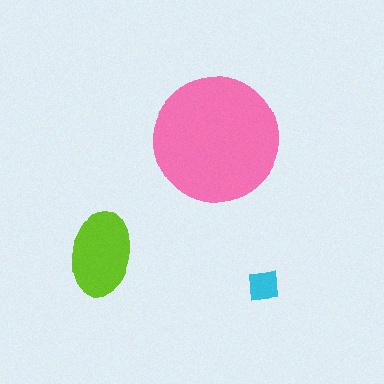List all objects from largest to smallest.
The pink circle, the lime ellipse, the cyan square.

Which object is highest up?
The pink circle is topmost.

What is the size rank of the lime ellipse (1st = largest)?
2nd.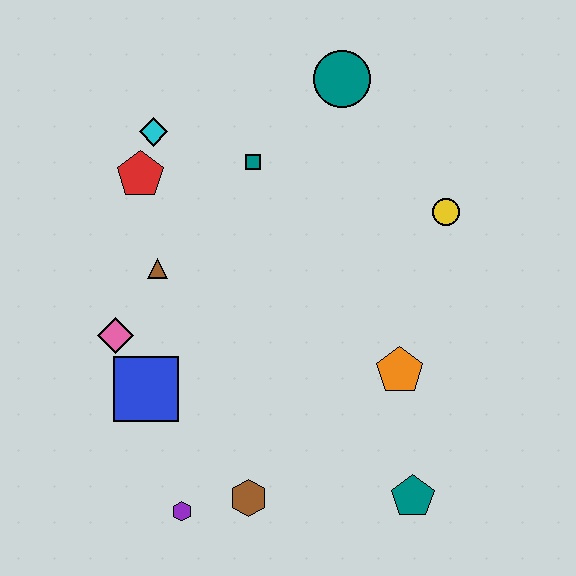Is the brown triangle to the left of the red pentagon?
No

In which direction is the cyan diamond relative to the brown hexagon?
The cyan diamond is above the brown hexagon.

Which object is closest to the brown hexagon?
The purple hexagon is closest to the brown hexagon.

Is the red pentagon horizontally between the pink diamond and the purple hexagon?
Yes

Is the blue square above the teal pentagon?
Yes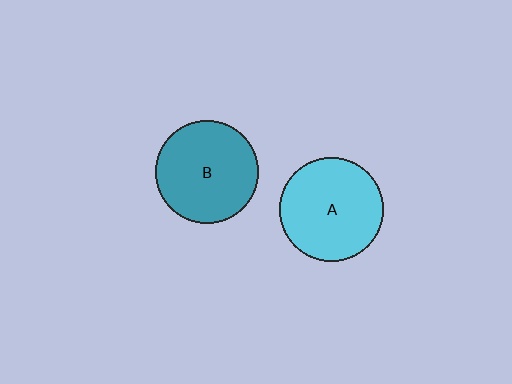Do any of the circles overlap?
No, none of the circles overlap.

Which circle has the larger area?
Circle A (cyan).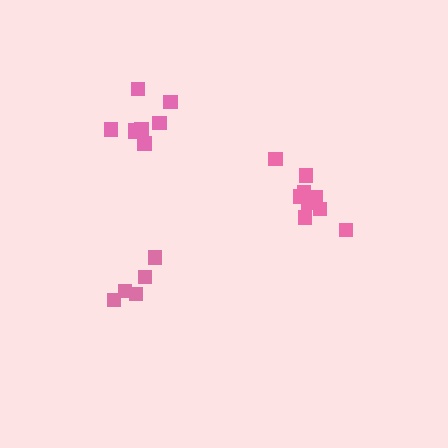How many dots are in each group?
Group 1: 10 dots, Group 2: 8 dots, Group 3: 5 dots (23 total).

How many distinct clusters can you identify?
There are 3 distinct clusters.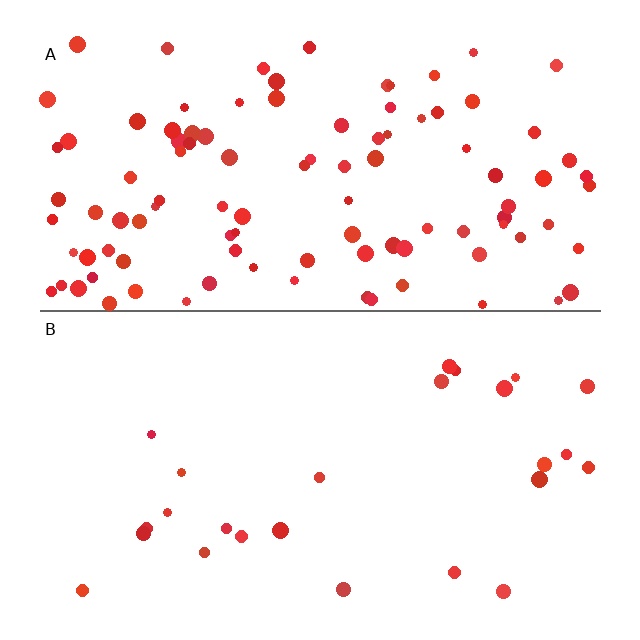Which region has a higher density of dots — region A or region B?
A (the top).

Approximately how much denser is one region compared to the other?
Approximately 4.0× — region A over region B.